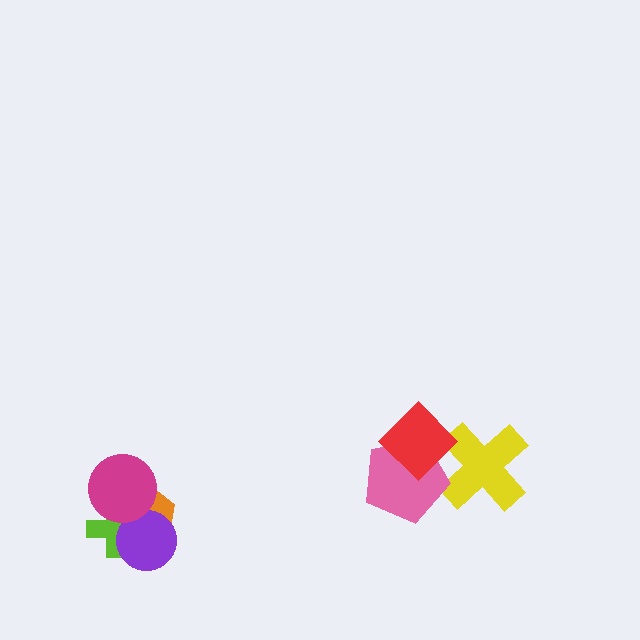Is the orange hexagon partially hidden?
Yes, it is partially covered by another shape.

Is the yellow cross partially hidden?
Yes, it is partially covered by another shape.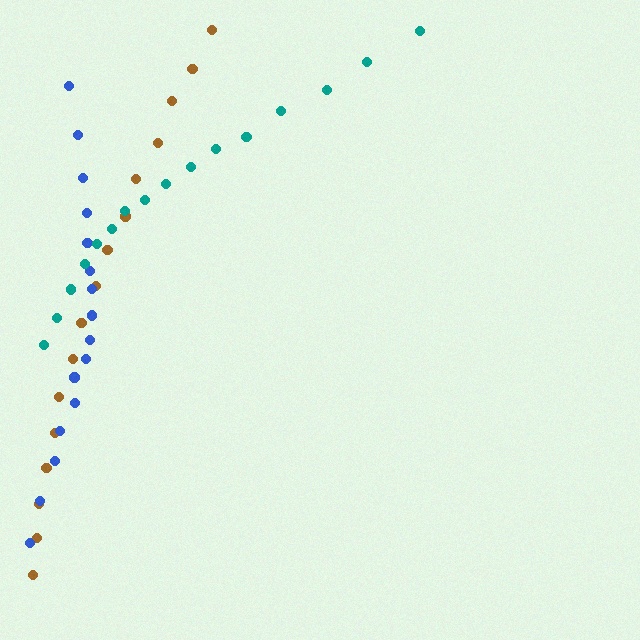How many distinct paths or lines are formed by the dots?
There are 3 distinct paths.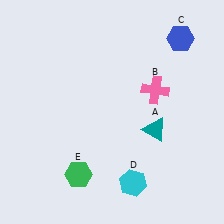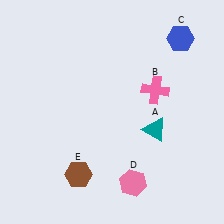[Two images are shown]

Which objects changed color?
D changed from cyan to pink. E changed from green to brown.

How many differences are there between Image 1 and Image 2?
There are 2 differences between the two images.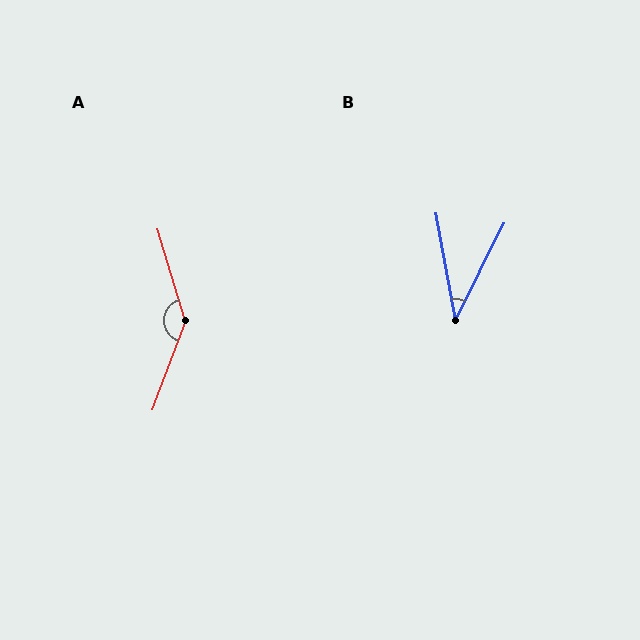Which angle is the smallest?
B, at approximately 37 degrees.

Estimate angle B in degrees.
Approximately 37 degrees.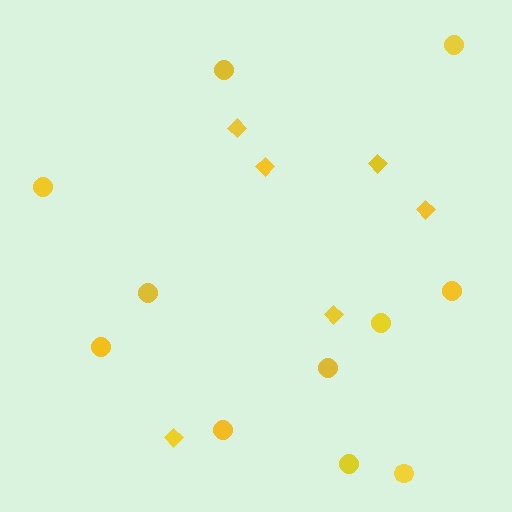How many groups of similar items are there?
There are 2 groups: one group of circles (11) and one group of diamonds (6).